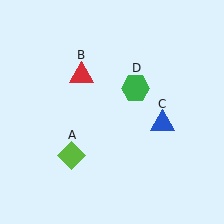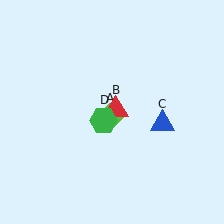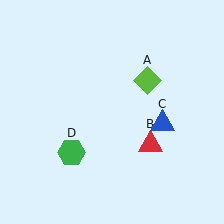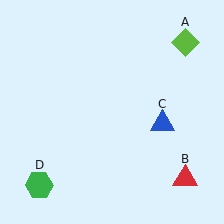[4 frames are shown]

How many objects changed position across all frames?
3 objects changed position: lime diamond (object A), red triangle (object B), green hexagon (object D).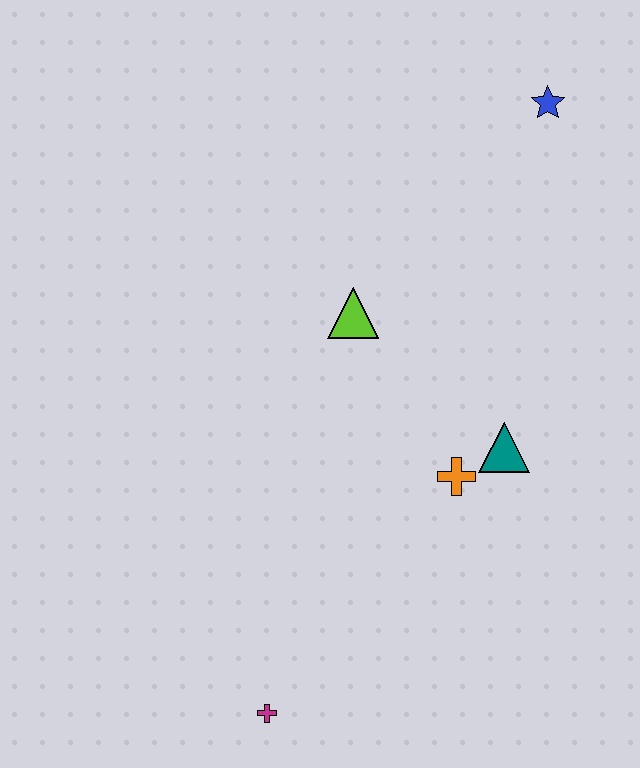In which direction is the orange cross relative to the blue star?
The orange cross is below the blue star.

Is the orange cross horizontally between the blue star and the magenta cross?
Yes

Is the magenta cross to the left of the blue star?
Yes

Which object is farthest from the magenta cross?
The blue star is farthest from the magenta cross.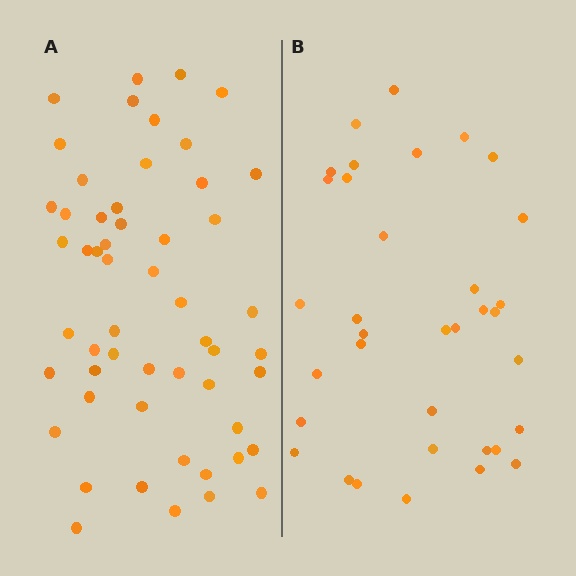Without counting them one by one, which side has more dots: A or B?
Region A (the left region) has more dots.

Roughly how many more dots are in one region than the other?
Region A has approximately 20 more dots than region B.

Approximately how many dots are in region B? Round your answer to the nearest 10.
About 40 dots. (The exact count is 35, which rounds to 40.)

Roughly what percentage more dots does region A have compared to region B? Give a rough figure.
About 55% more.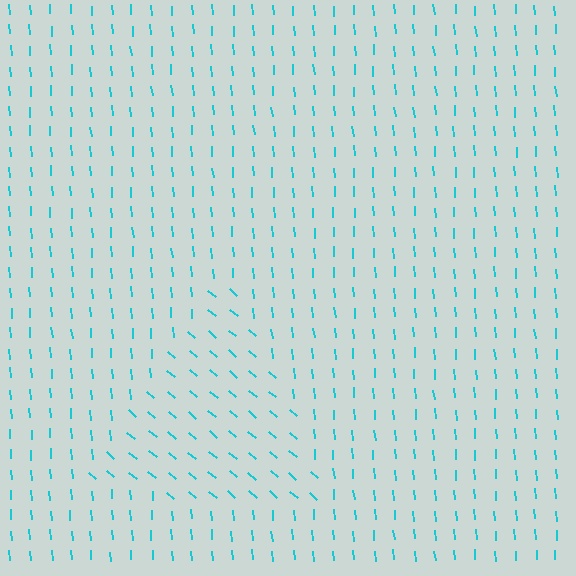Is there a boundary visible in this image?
Yes, there is a texture boundary formed by a change in line orientation.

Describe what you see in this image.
The image is filled with small cyan line segments. A triangle region in the image has lines oriented differently from the surrounding lines, creating a visible texture boundary.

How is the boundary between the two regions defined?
The boundary is defined purely by a change in line orientation (approximately 45 degrees difference). All lines are the same color and thickness.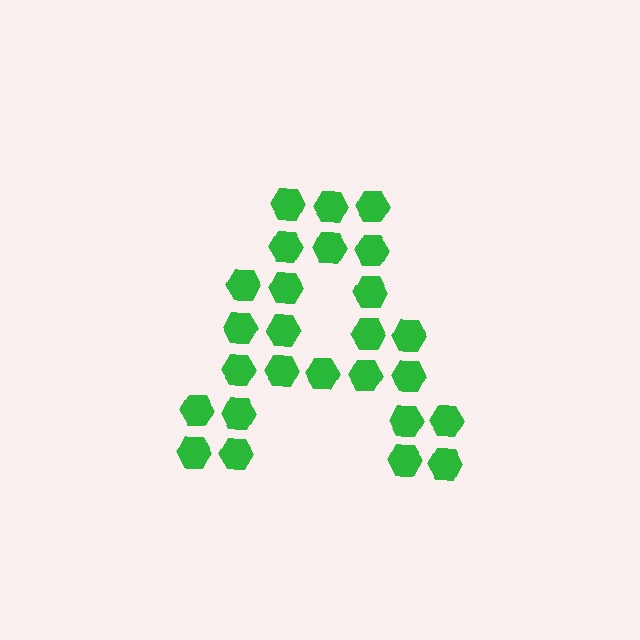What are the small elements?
The small elements are hexagons.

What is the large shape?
The large shape is the letter A.